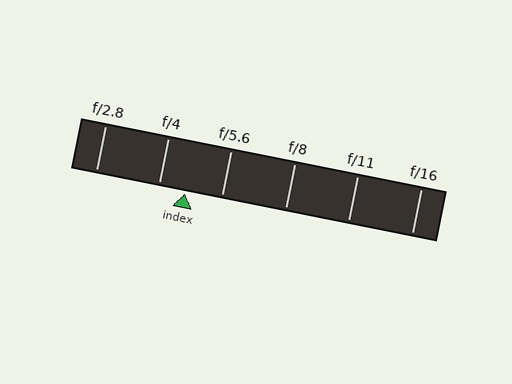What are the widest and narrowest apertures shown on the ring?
The widest aperture shown is f/2.8 and the narrowest is f/16.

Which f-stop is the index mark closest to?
The index mark is closest to f/4.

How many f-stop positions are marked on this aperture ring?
There are 6 f-stop positions marked.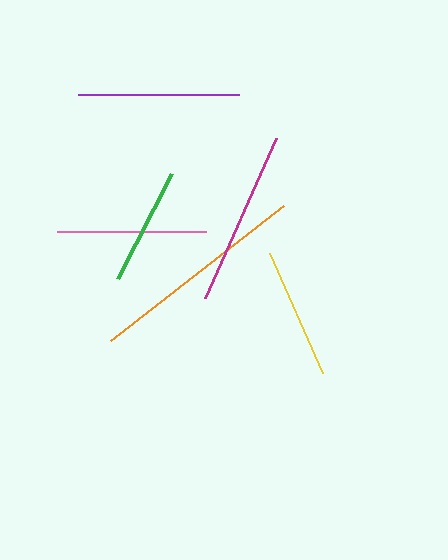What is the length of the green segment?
The green segment is approximately 118 pixels long.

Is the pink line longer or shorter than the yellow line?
The pink line is longer than the yellow line.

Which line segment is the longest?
The orange line is the longest at approximately 219 pixels.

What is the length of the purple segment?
The purple segment is approximately 161 pixels long.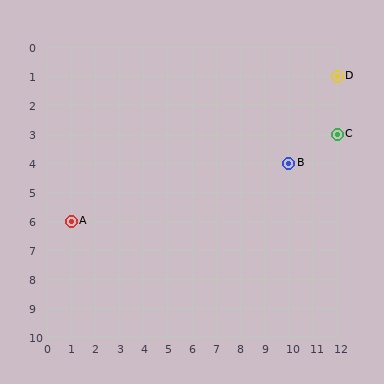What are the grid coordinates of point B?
Point B is at grid coordinates (10, 4).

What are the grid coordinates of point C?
Point C is at grid coordinates (12, 3).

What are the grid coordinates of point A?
Point A is at grid coordinates (1, 6).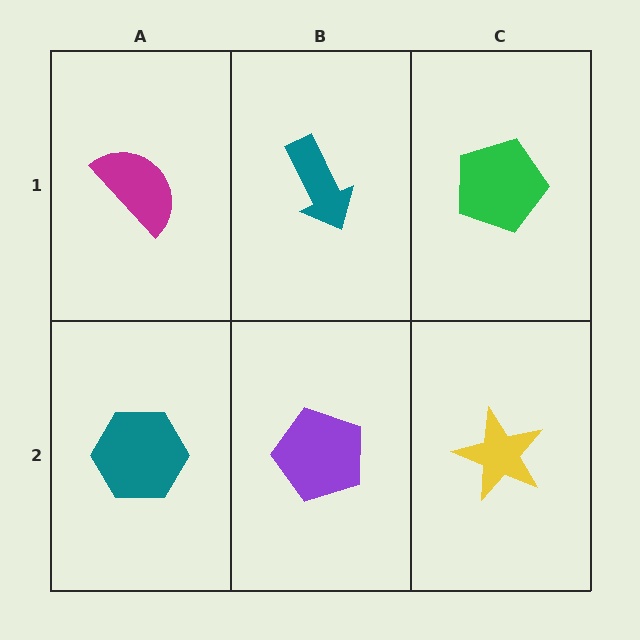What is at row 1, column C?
A green pentagon.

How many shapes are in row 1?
3 shapes.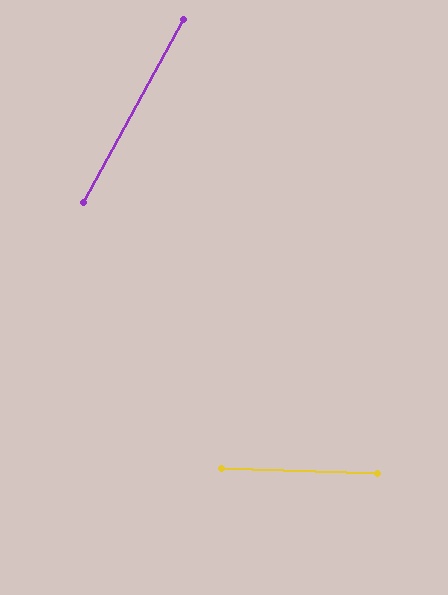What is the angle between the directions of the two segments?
Approximately 63 degrees.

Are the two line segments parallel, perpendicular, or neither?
Neither parallel nor perpendicular — they differ by about 63°.